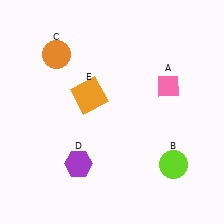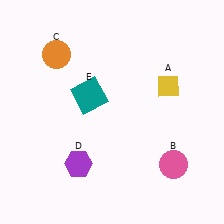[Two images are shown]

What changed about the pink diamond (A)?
In Image 1, A is pink. In Image 2, it changed to yellow.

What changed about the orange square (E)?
In Image 1, E is orange. In Image 2, it changed to teal.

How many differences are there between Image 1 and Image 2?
There are 3 differences between the two images.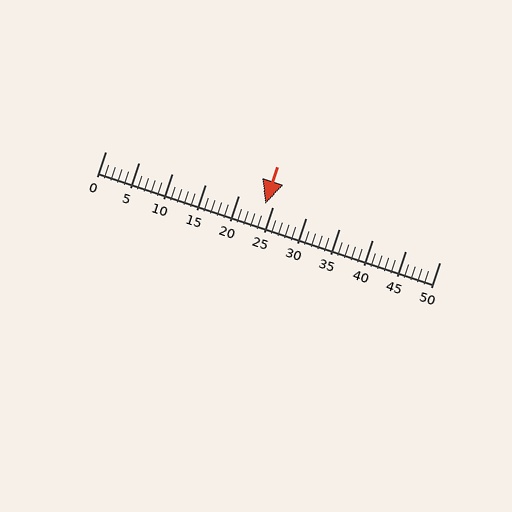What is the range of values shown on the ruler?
The ruler shows values from 0 to 50.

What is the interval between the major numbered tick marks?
The major tick marks are spaced 5 units apart.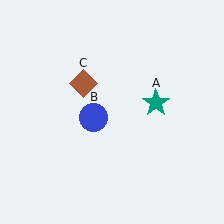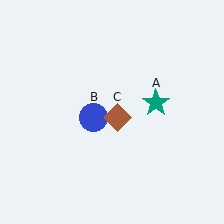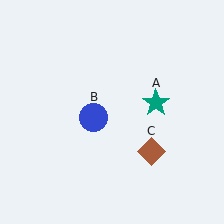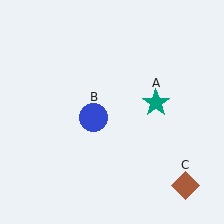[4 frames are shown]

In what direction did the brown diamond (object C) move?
The brown diamond (object C) moved down and to the right.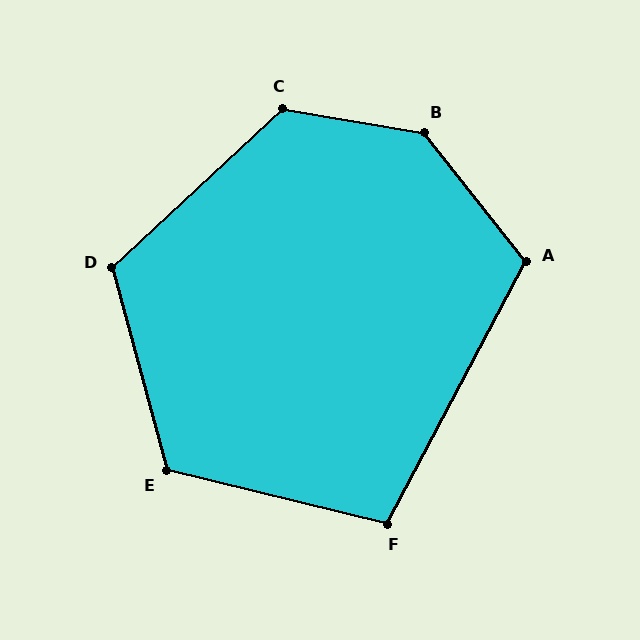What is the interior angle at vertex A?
Approximately 114 degrees (obtuse).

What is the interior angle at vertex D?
Approximately 118 degrees (obtuse).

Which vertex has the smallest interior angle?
F, at approximately 104 degrees.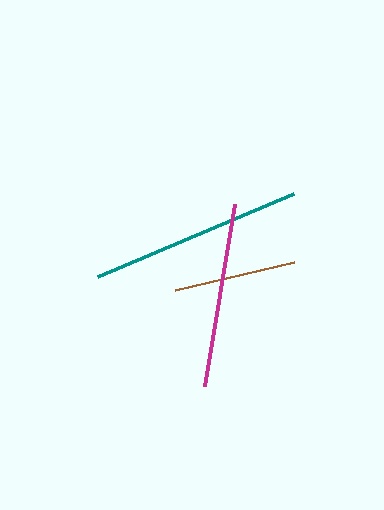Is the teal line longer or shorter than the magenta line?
The teal line is longer than the magenta line.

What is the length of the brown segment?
The brown segment is approximately 122 pixels long.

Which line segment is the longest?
The teal line is the longest at approximately 213 pixels.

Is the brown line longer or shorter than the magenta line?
The magenta line is longer than the brown line.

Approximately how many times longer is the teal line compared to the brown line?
The teal line is approximately 1.7 times the length of the brown line.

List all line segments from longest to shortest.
From longest to shortest: teal, magenta, brown.